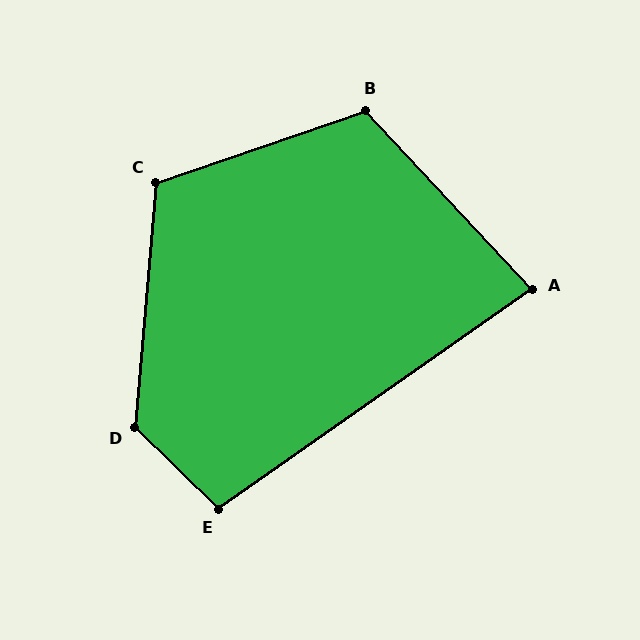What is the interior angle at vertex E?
Approximately 101 degrees (obtuse).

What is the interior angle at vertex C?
Approximately 114 degrees (obtuse).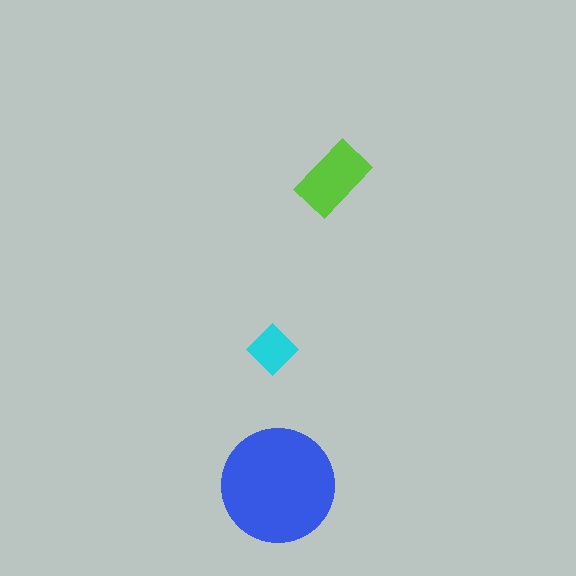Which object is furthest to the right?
The lime rectangle is rightmost.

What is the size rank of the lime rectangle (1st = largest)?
2nd.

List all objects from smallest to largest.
The cyan diamond, the lime rectangle, the blue circle.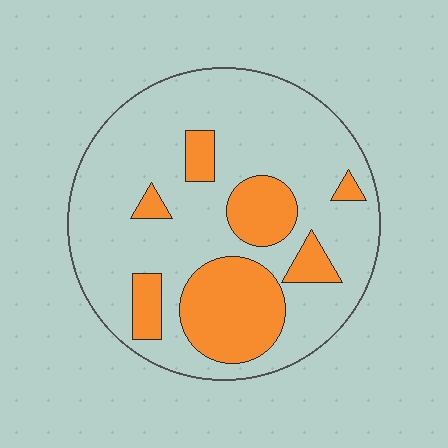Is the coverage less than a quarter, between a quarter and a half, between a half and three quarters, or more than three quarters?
Between a quarter and a half.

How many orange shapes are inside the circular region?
7.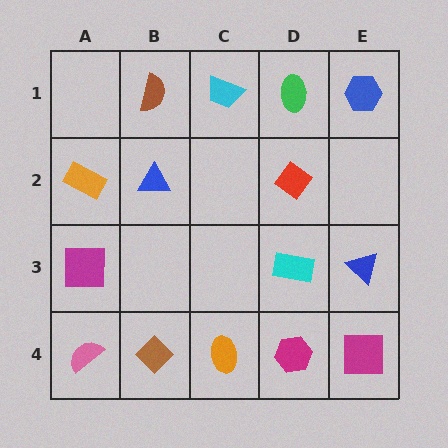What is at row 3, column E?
A blue triangle.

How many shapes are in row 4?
5 shapes.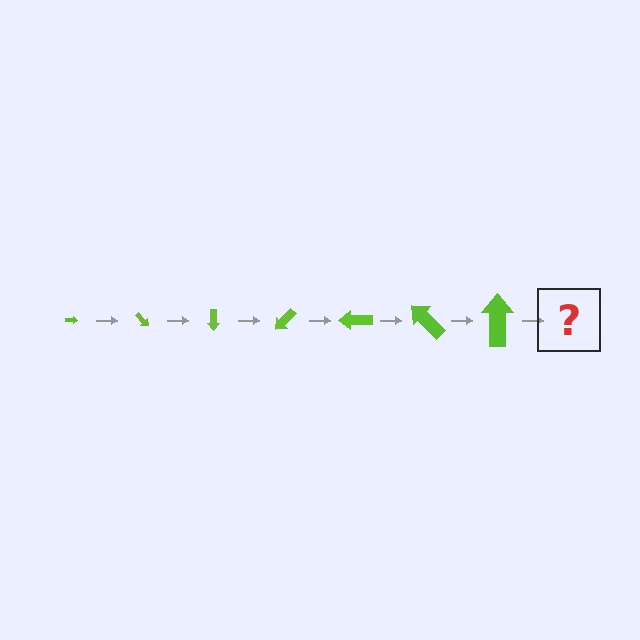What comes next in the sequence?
The next element should be an arrow, larger than the previous one and rotated 315 degrees from the start.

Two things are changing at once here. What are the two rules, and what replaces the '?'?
The two rules are that the arrow grows larger each step and it rotates 45 degrees each step. The '?' should be an arrow, larger than the previous one and rotated 315 degrees from the start.